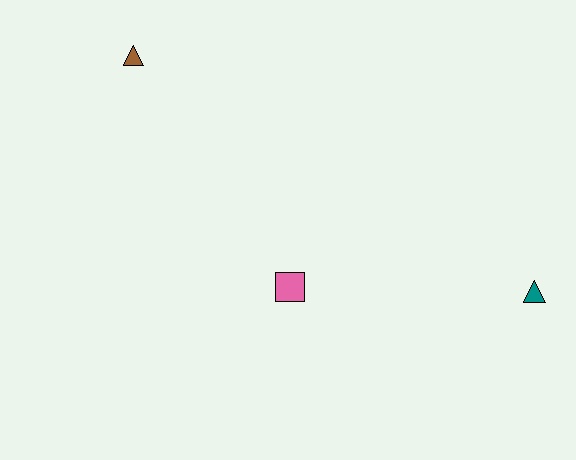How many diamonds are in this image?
There are no diamonds.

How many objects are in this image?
There are 3 objects.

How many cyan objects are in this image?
There are no cyan objects.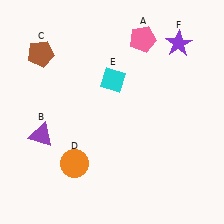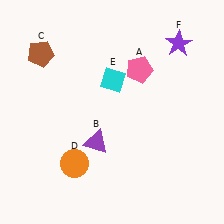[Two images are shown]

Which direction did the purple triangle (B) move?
The purple triangle (B) moved right.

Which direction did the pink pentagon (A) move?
The pink pentagon (A) moved down.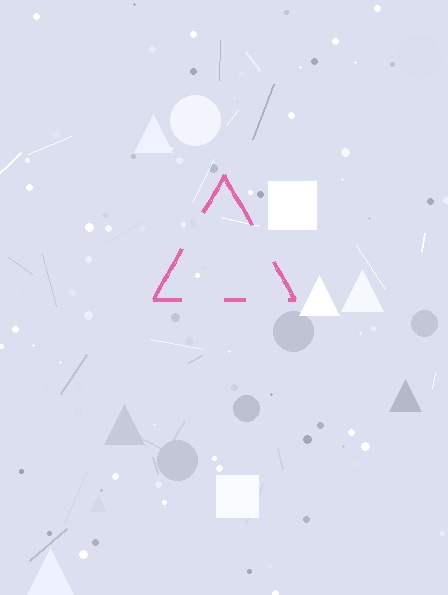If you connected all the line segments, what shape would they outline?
They would outline a triangle.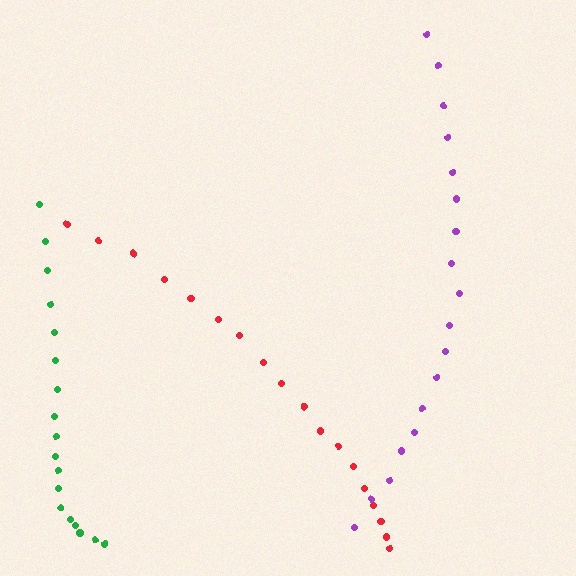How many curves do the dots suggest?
There are 3 distinct paths.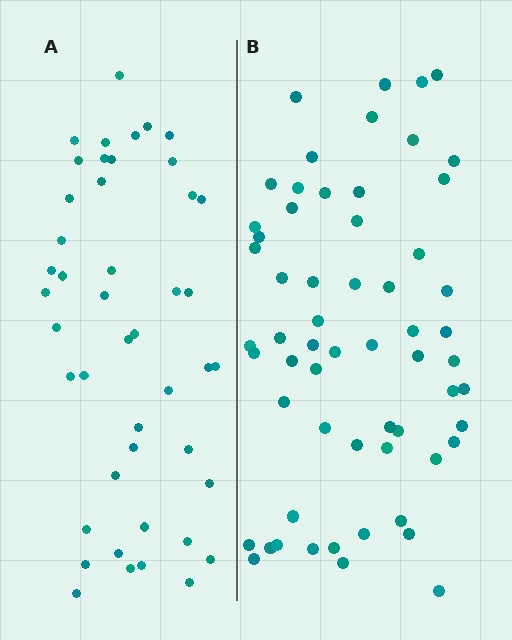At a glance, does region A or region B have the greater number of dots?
Region B (the right region) has more dots.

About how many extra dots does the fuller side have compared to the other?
Region B has approximately 15 more dots than region A.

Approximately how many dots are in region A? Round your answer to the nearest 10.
About 40 dots. (The exact count is 45, which rounds to 40.)